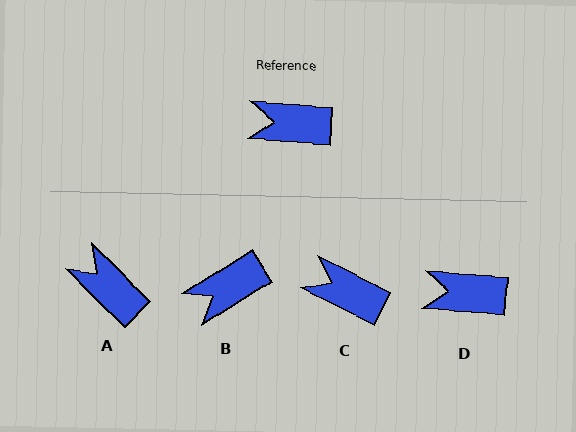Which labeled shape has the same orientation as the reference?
D.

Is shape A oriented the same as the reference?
No, it is off by about 40 degrees.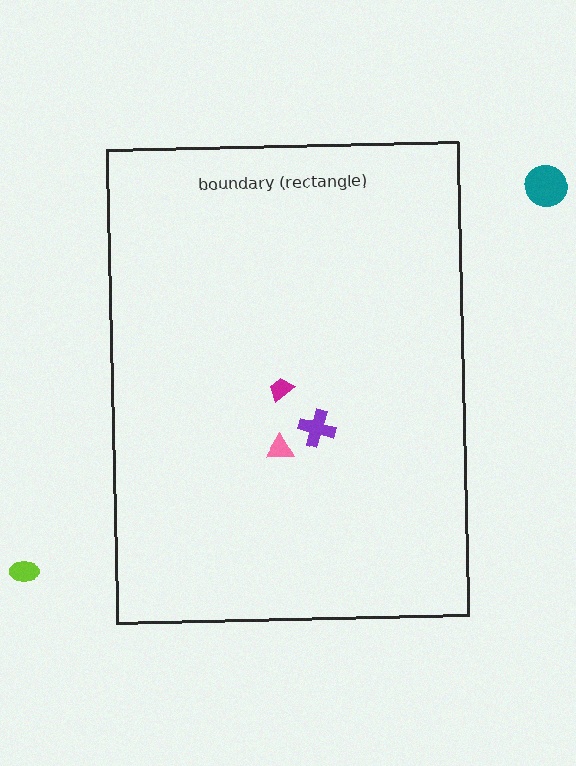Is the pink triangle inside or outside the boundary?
Inside.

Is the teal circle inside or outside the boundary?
Outside.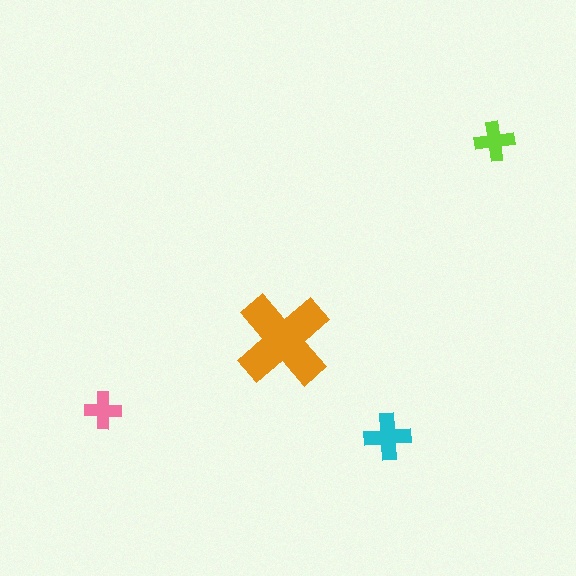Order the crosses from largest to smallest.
the orange one, the cyan one, the lime one, the pink one.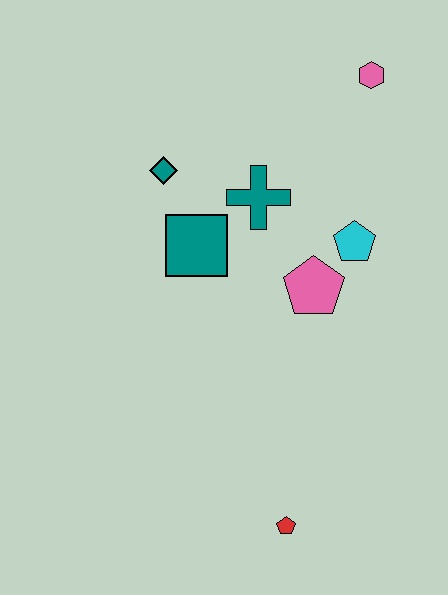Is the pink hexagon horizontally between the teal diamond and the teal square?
No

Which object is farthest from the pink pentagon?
The red pentagon is farthest from the pink pentagon.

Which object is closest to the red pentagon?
The pink pentagon is closest to the red pentagon.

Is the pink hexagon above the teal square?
Yes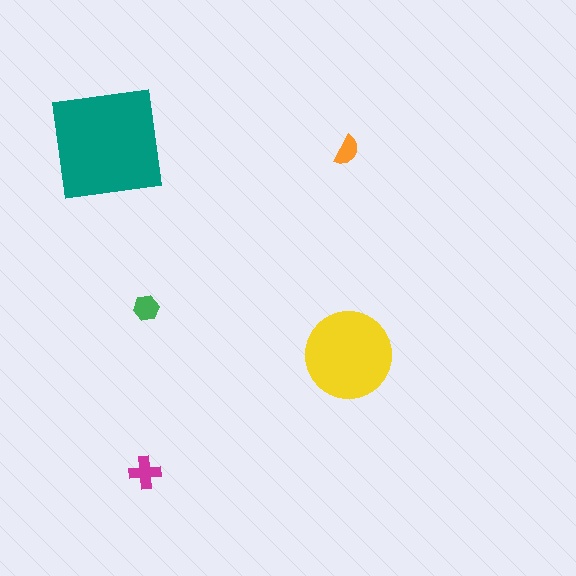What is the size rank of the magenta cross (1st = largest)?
3rd.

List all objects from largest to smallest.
The teal square, the yellow circle, the magenta cross, the green hexagon, the orange semicircle.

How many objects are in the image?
There are 5 objects in the image.